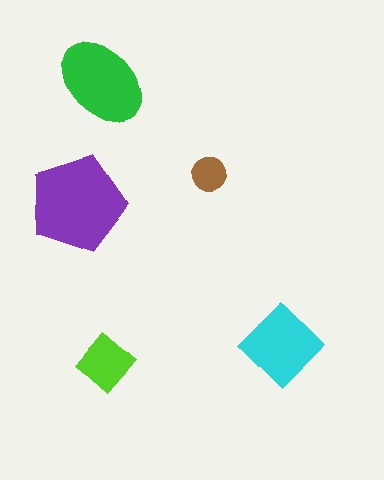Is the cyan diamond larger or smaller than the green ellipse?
Smaller.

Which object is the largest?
The purple pentagon.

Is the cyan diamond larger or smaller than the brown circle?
Larger.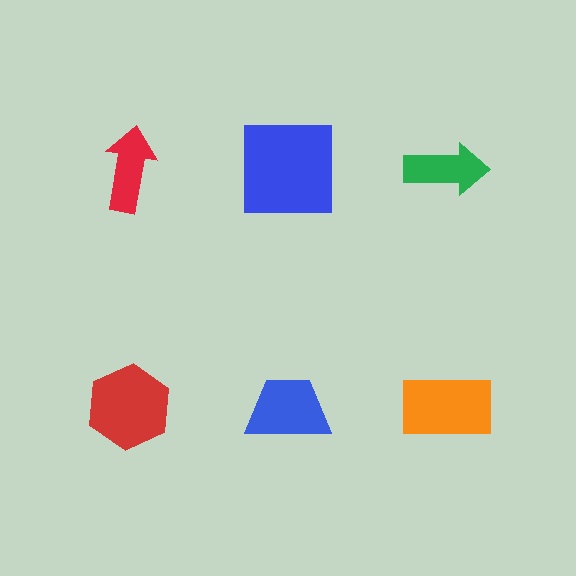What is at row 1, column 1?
A red arrow.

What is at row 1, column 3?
A green arrow.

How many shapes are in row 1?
3 shapes.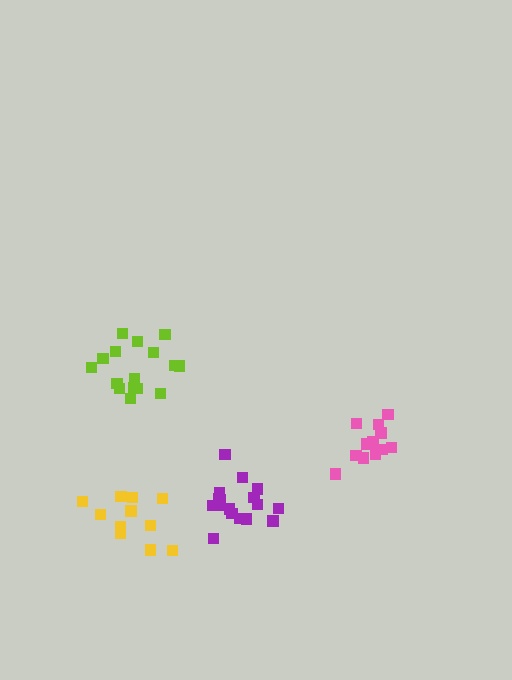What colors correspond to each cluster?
The clusters are colored: purple, lime, pink, yellow.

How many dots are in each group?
Group 1: 17 dots, Group 2: 16 dots, Group 3: 15 dots, Group 4: 11 dots (59 total).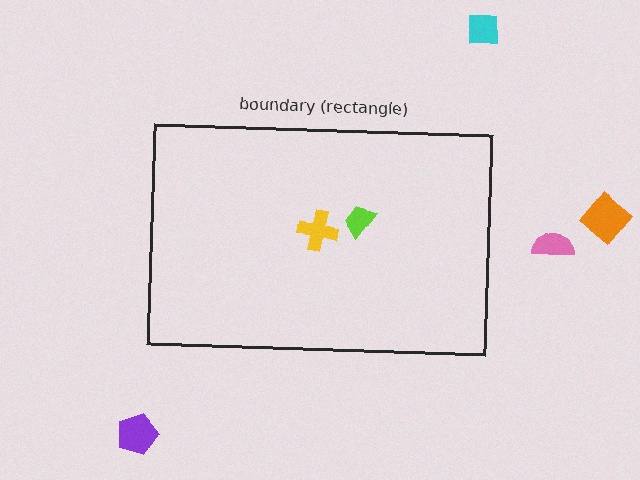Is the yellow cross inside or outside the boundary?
Inside.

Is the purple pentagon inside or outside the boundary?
Outside.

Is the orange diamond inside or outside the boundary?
Outside.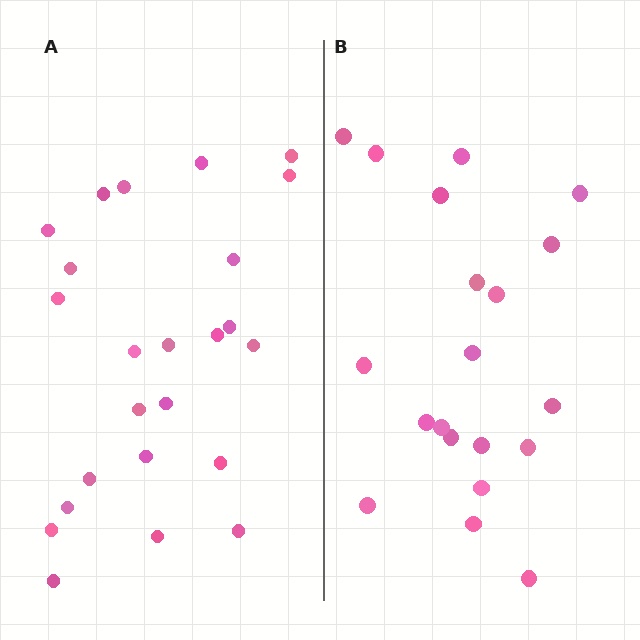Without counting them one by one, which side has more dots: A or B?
Region A (the left region) has more dots.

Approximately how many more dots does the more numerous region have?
Region A has about 4 more dots than region B.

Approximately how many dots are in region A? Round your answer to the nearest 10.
About 20 dots. (The exact count is 24, which rounds to 20.)